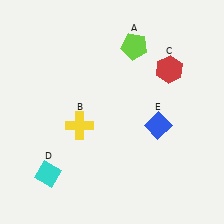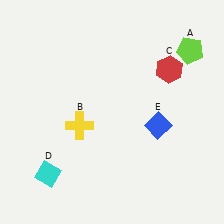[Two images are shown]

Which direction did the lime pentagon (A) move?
The lime pentagon (A) moved right.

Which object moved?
The lime pentagon (A) moved right.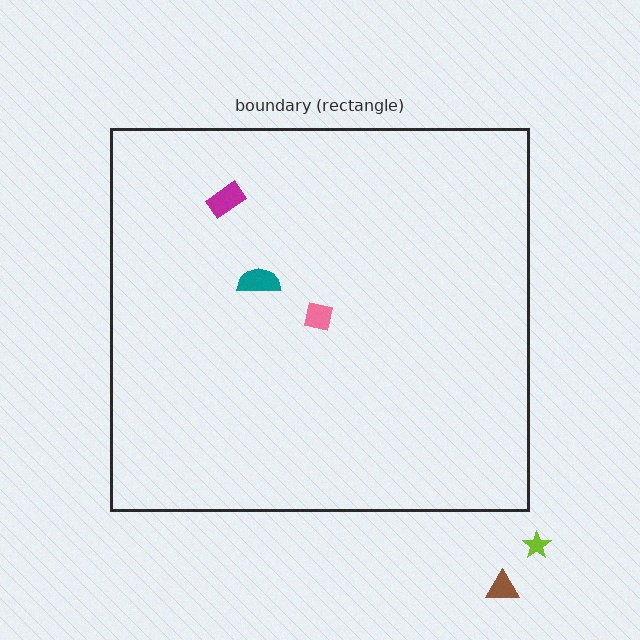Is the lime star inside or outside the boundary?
Outside.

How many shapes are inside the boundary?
3 inside, 2 outside.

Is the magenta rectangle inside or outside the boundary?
Inside.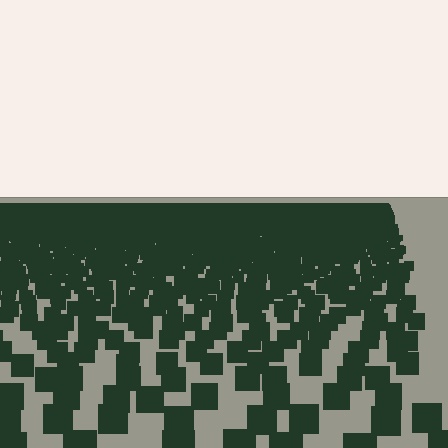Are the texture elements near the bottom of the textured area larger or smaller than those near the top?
Larger. Near the bottom, elements are closer to the viewer and appear at a bigger on-screen size.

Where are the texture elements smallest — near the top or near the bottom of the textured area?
Near the top.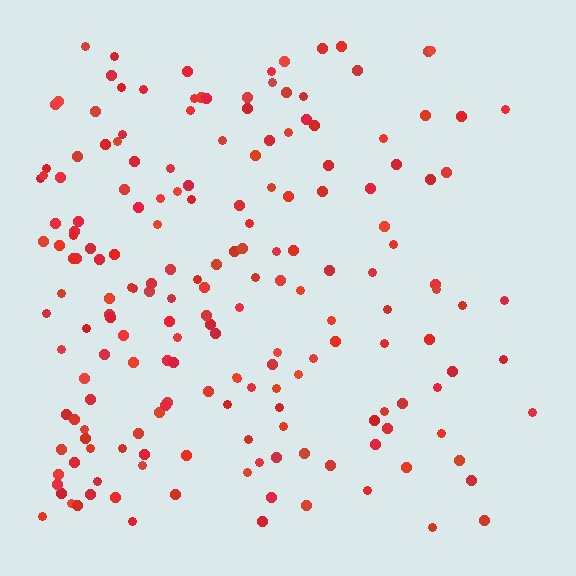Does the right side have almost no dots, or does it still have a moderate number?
Still a moderate number, just noticeably fewer than the left.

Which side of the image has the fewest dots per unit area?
The right.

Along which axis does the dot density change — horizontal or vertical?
Horizontal.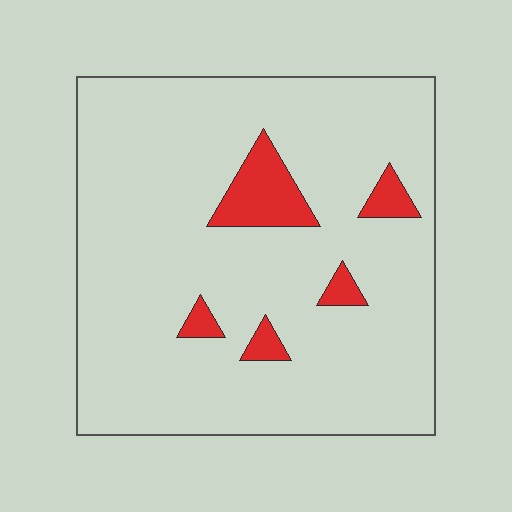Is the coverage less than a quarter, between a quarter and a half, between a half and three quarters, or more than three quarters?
Less than a quarter.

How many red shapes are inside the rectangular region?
5.